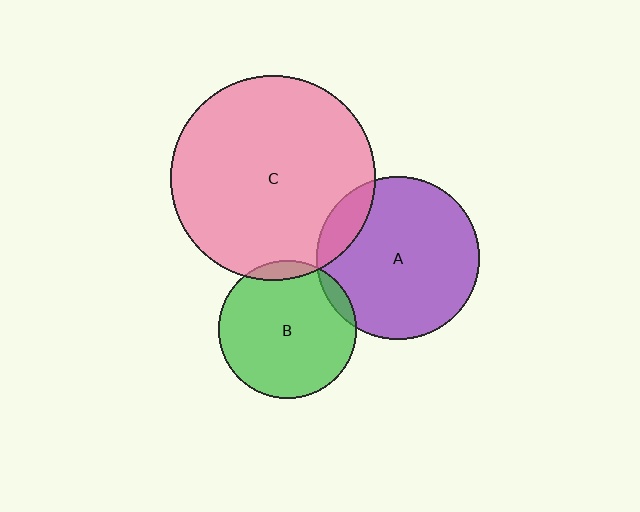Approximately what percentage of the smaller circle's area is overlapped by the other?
Approximately 5%.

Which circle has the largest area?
Circle C (pink).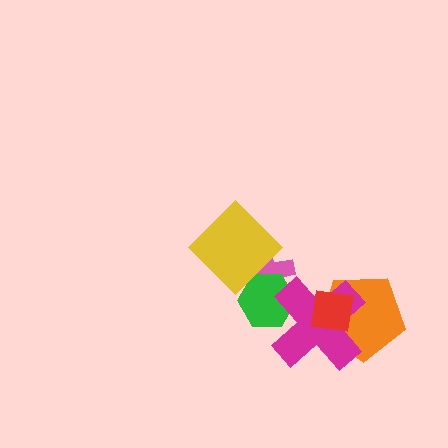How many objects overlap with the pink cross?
2 objects overlap with the pink cross.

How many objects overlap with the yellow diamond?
2 objects overlap with the yellow diamond.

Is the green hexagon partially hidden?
Yes, it is partially covered by another shape.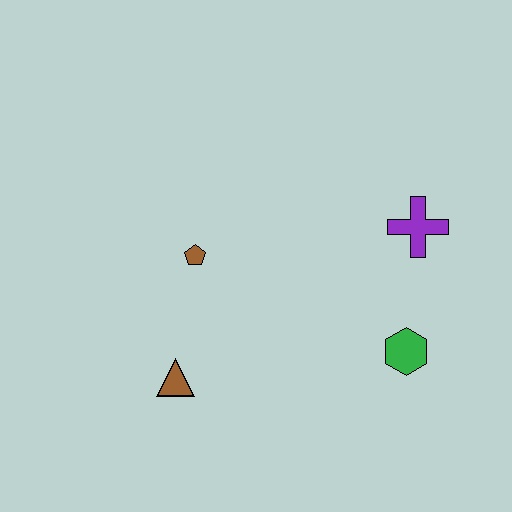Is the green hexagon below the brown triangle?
No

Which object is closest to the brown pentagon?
The brown triangle is closest to the brown pentagon.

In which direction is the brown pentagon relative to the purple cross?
The brown pentagon is to the left of the purple cross.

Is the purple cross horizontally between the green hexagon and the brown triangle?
No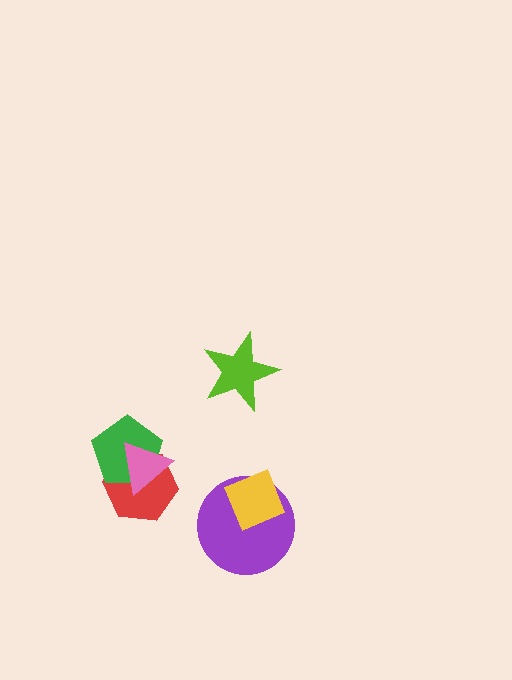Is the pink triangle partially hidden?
No, no other shape covers it.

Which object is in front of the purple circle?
The yellow diamond is in front of the purple circle.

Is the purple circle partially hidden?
Yes, it is partially covered by another shape.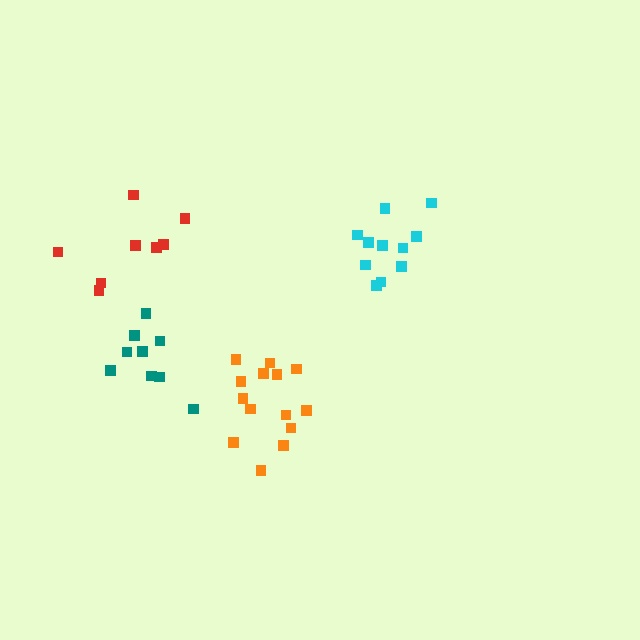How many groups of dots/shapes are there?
There are 4 groups.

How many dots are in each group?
Group 1: 9 dots, Group 2: 11 dots, Group 3: 14 dots, Group 4: 8 dots (42 total).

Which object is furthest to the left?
The red cluster is leftmost.